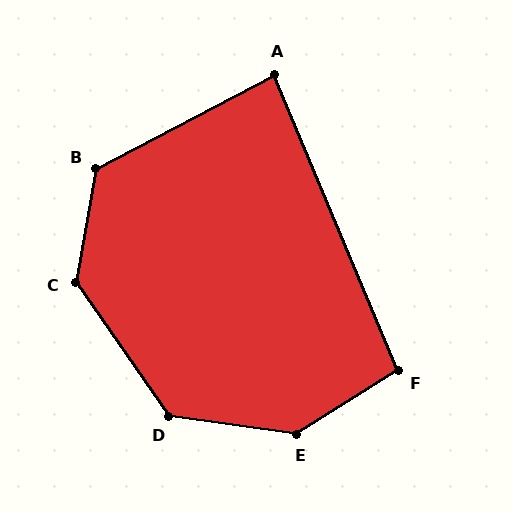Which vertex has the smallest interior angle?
A, at approximately 85 degrees.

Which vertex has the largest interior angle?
E, at approximately 140 degrees.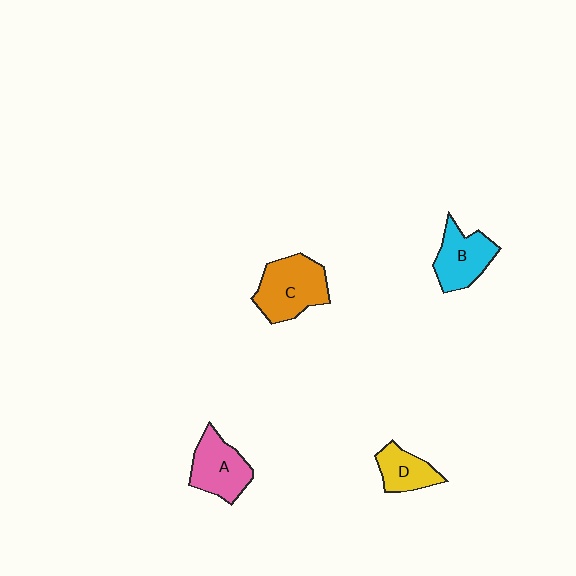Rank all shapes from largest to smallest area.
From largest to smallest: C (orange), A (pink), B (cyan), D (yellow).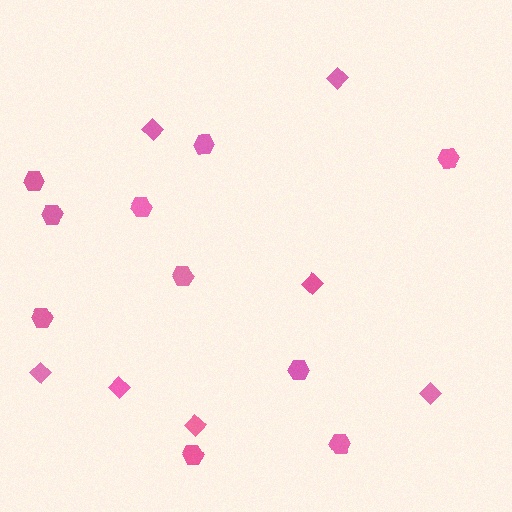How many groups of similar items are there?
There are 2 groups: one group of diamonds (7) and one group of hexagons (10).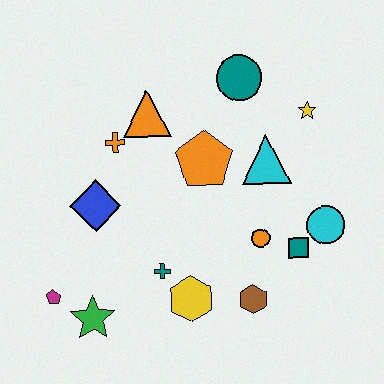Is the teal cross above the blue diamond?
No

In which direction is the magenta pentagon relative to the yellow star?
The magenta pentagon is to the left of the yellow star.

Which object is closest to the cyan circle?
The teal square is closest to the cyan circle.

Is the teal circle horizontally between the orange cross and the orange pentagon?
No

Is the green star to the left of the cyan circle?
Yes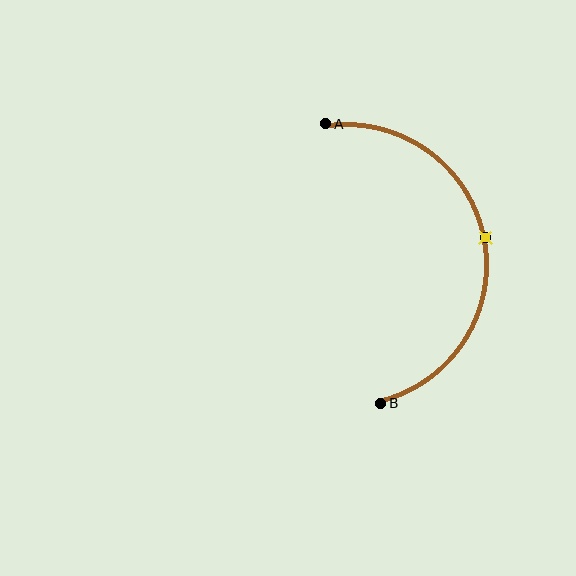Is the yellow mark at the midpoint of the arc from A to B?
Yes. The yellow mark lies on the arc at equal arc-length from both A and B — it is the arc midpoint.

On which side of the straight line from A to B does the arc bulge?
The arc bulges to the right of the straight line connecting A and B.